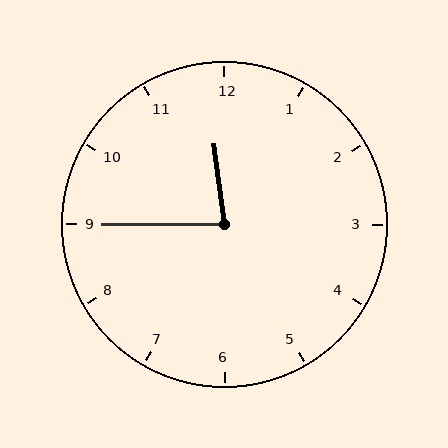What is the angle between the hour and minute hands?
Approximately 82 degrees.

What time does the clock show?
11:45.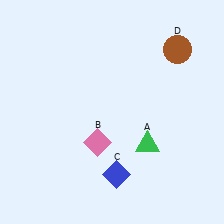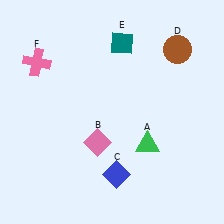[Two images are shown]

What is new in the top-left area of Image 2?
A pink cross (F) was added in the top-left area of Image 2.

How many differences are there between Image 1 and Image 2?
There are 2 differences between the two images.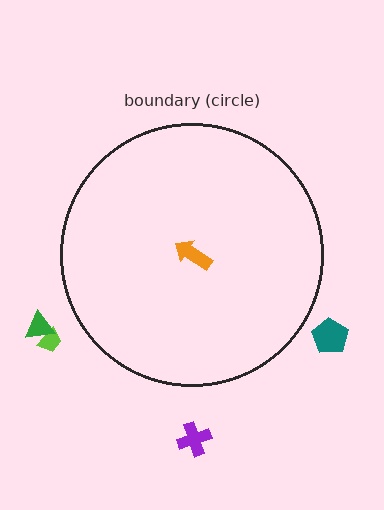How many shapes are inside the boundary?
1 inside, 4 outside.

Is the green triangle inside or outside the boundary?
Outside.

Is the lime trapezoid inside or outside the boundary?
Outside.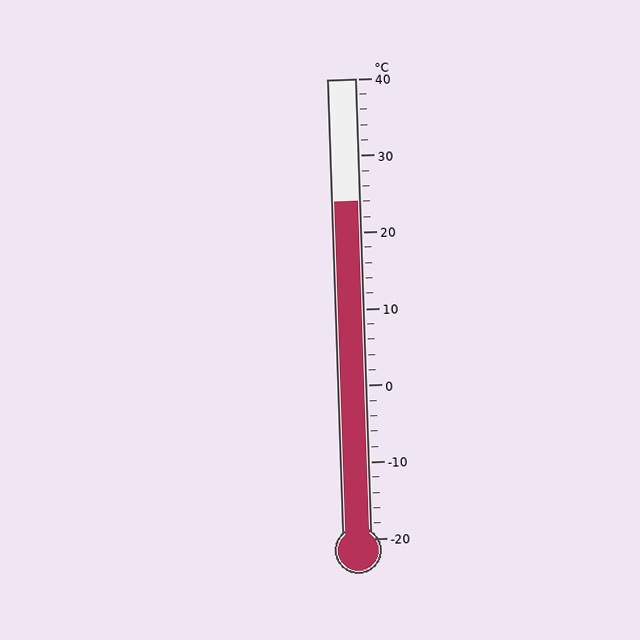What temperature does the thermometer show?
The thermometer shows approximately 24°C.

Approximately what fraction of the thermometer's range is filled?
The thermometer is filled to approximately 75% of its range.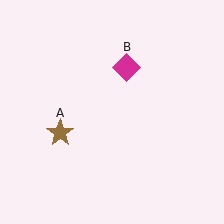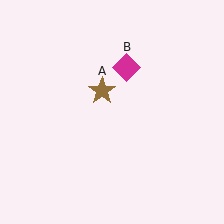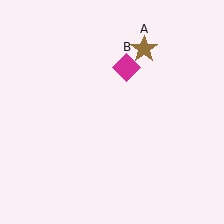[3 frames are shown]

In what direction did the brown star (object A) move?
The brown star (object A) moved up and to the right.